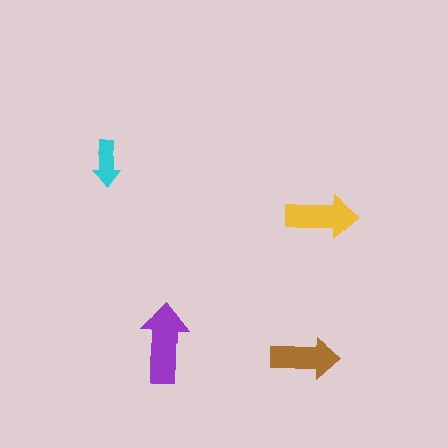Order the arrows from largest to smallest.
the purple one, the yellow one, the brown one, the cyan one.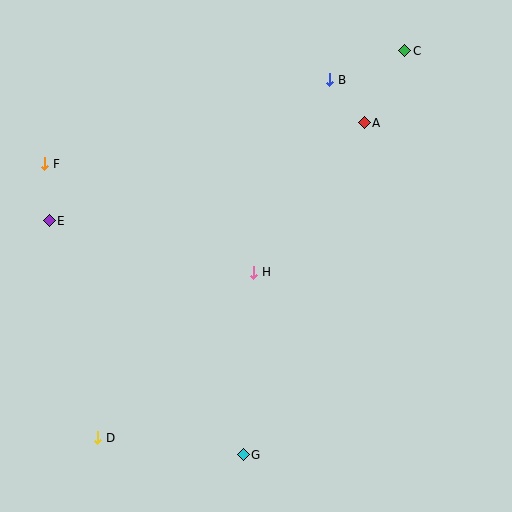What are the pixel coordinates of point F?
Point F is at (45, 164).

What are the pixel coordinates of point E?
Point E is at (49, 221).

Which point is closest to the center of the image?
Point H at (254, 272) is closest to the center.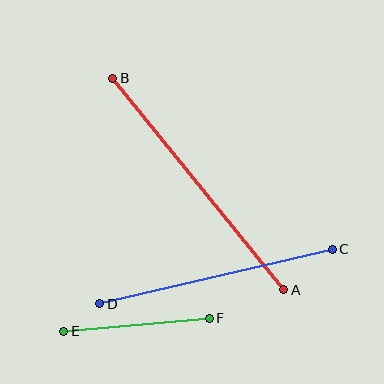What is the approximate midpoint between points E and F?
The midpoint is at approximately (136, 325) pixels.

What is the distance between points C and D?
The distance is approximately 238 pixels.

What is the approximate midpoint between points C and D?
The midpoint is at approximately (216, 277) pixels.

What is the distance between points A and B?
The distance is approximately 272 pixels.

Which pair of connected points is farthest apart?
Points A and B are farthest apart.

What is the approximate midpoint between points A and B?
The midpoint is at approximately (198, 184) pixels.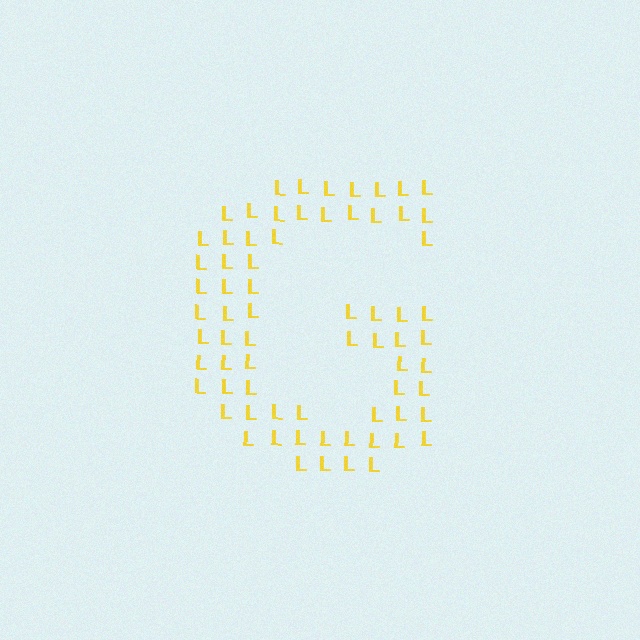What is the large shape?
The large shape is the letter G.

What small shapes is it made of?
It is made of small letter L's.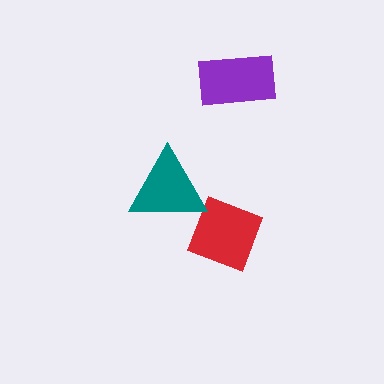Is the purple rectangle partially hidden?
No, no other shape covers it.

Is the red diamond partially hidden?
Yes, it is partially covered by another shape.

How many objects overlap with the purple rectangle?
0 objects overlap with the purple rectangle.